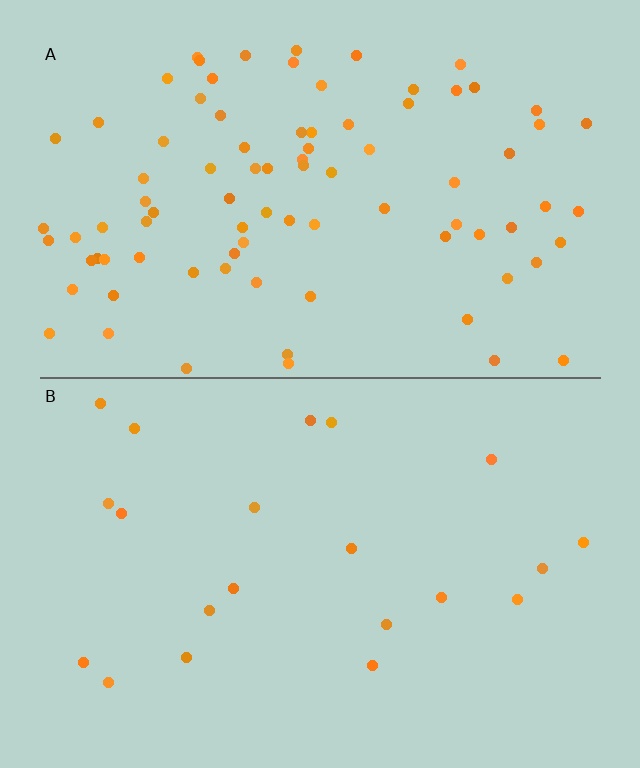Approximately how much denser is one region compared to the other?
Approximately 4.1× — region A over region B.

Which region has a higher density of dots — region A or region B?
A (the top).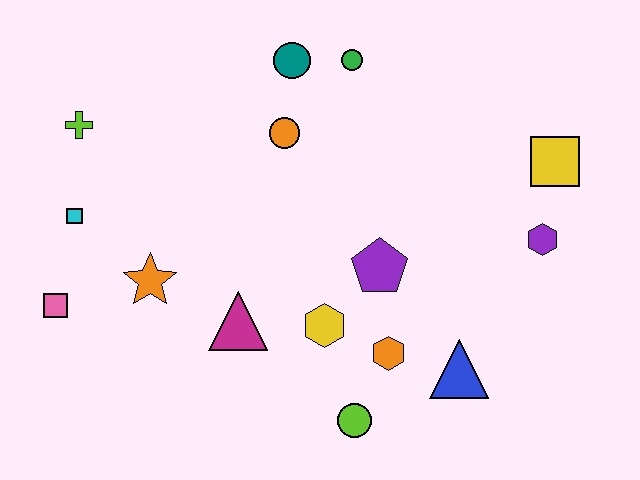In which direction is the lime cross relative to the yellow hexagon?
The lime cross is to the left of the yellow hexagon.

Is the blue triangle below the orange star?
Yes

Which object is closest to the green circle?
The teal circle is closest to the green circle.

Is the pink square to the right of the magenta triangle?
No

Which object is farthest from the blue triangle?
The lime cross is farthest from the blue triangle.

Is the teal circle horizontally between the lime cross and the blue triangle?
Yes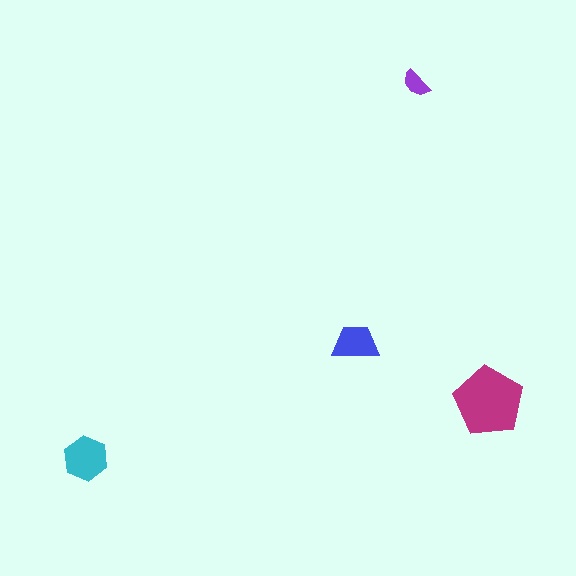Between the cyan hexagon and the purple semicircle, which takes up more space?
The cyan hexagon.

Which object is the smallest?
The purple semicircle.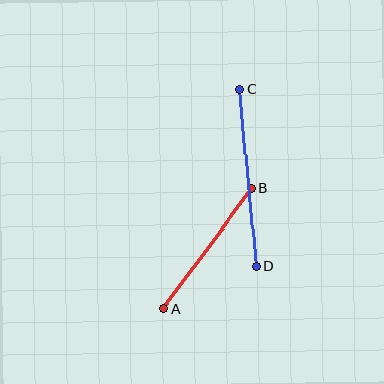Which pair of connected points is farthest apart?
Points C and D are farthest apart.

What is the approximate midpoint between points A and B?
The midpoint is at approximately (207, 249) pixels.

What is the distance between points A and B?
The distance is approximately 149 pixels.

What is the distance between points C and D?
The distance is approximately 178 pixels.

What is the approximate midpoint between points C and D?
The midpoint is at approximately (248, 178) pixels.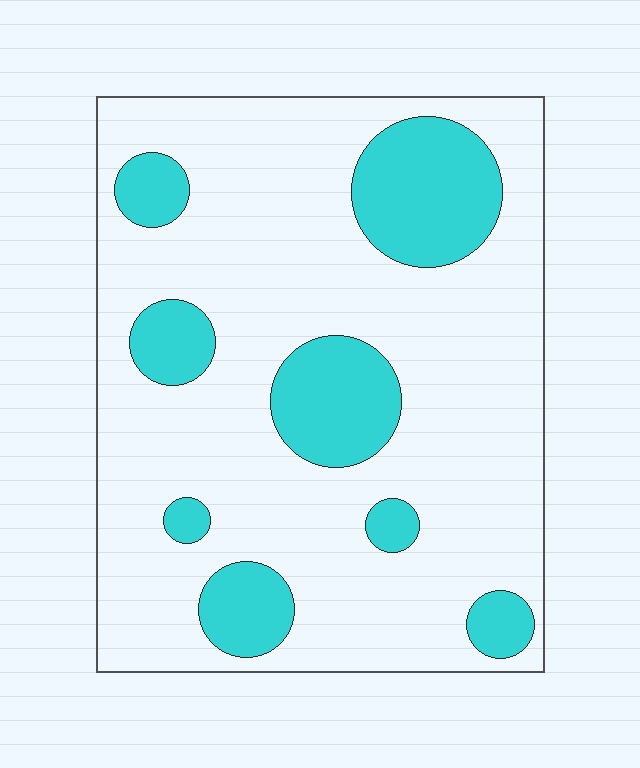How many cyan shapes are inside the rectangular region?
8.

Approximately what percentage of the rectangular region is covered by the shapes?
Approximately 20%.